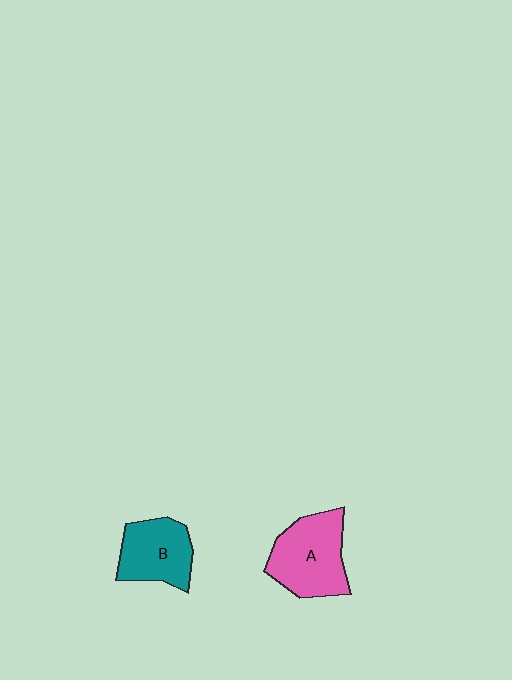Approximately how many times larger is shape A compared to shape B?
Approximately 1.3 times.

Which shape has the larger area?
Shape A (pink).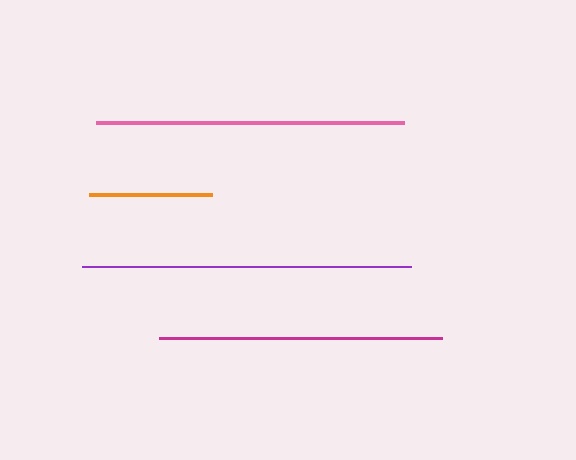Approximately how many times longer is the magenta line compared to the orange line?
The magenta line is approximately 2.3 times the length of the orange line.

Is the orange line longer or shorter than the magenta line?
The magenta line is longer than the orange line.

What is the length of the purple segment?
The purple segment is approximately 329 pixels long.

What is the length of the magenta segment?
The magenta segment is approximately 283 pixels long.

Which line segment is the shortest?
The orange line is the shortest at approximately 122 pixels.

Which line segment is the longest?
The purple line is the longest at approximately 329 pixels.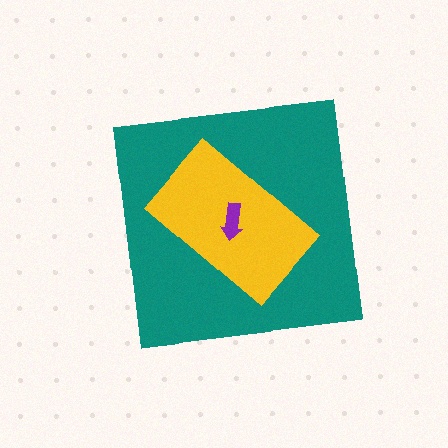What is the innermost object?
The purple arrow.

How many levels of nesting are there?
3.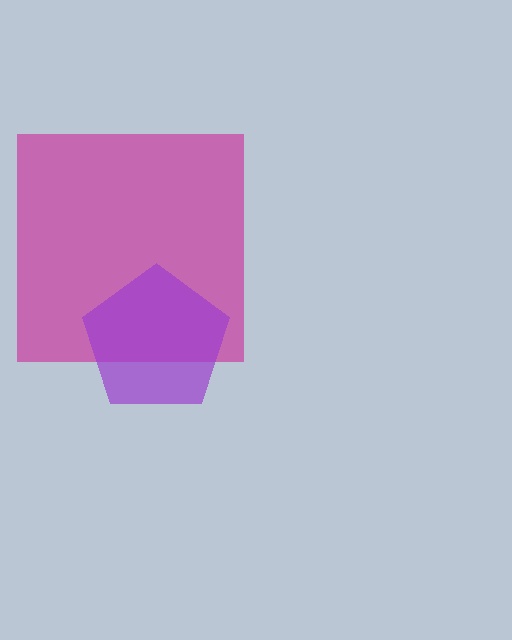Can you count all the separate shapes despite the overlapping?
Yes, there are 2 separate shapes.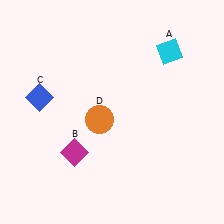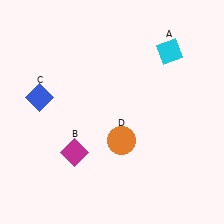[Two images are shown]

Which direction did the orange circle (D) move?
The orange circle (D) moved right.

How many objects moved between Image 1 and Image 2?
1 object moved between the two images.